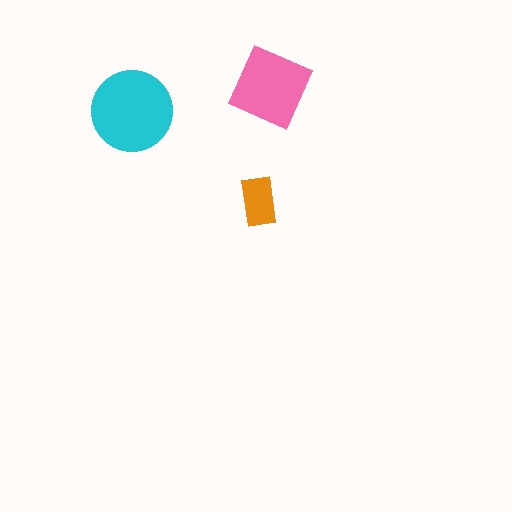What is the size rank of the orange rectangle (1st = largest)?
3rd.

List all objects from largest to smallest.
The cyan circle, the pink square, the orange rectangle.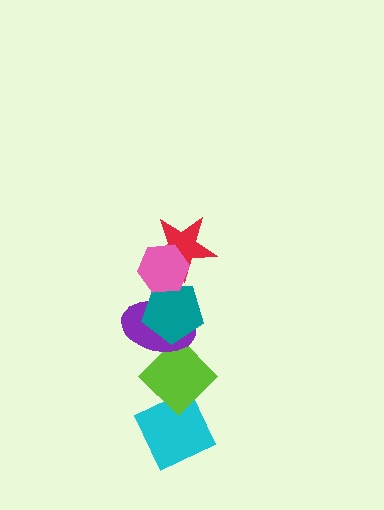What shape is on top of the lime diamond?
The purple ellipse is on top of the lime diamond.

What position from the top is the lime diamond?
The lime diamond is 5th from the top.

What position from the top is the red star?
The red star is 2nd from the top.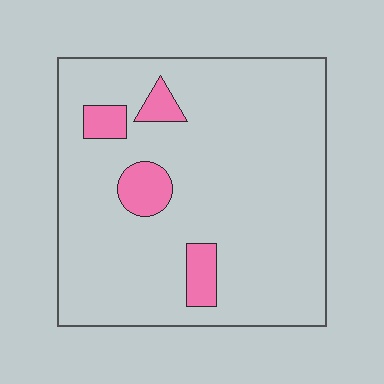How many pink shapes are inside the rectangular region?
4.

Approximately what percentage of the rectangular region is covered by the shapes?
Approximately 10%.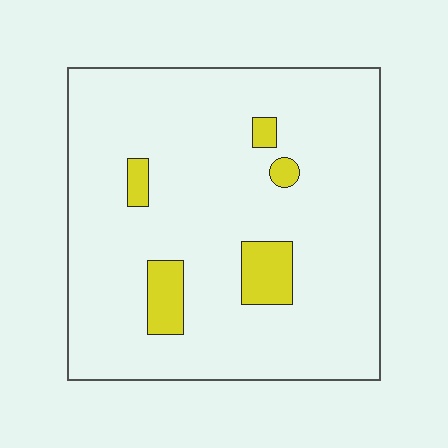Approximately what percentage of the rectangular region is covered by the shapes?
Approximately 10%.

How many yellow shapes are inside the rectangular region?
5.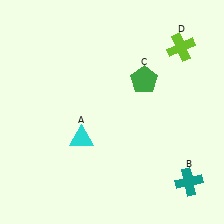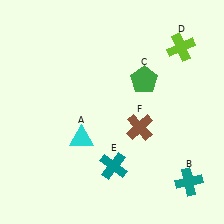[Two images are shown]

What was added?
A teal cross (E), a brown cross (F) were added in Image 2.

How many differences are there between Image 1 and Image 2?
There are 2 differences between the two images.